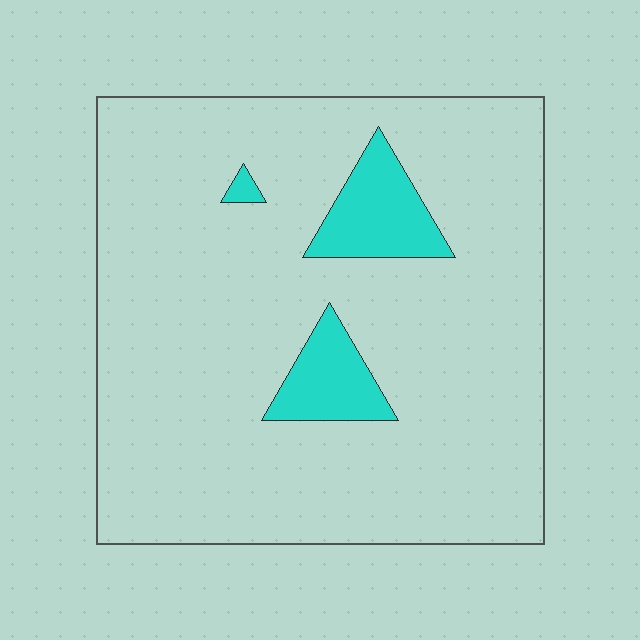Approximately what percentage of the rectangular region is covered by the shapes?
Approximately 10%.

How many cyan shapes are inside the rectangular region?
3.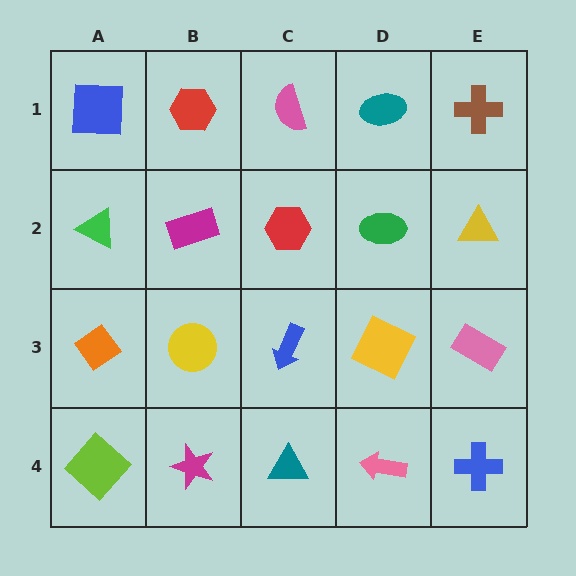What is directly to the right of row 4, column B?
A teal triangle.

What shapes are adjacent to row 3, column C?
A red hexagon (row 2, column C), a teal triangle (row 4, column C), a yellow circle (row 3, column B), a yellow square (row 3, column D).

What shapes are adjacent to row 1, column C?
A red hexagon (row 2, column C), a red hexagon (row 1, column B), a teal ellipse (row 1, column D).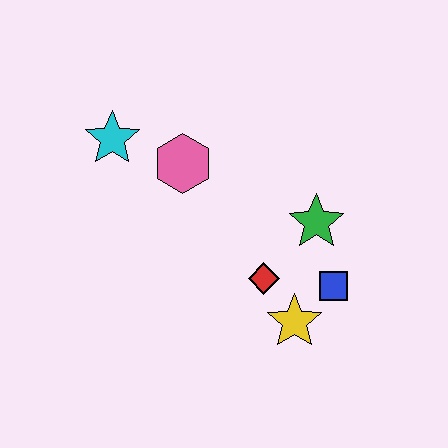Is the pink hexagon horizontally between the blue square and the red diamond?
No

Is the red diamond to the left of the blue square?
Yes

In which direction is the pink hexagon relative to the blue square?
The pink hexagon is to the left of the blue square.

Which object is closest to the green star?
The blue square is closest to the green star.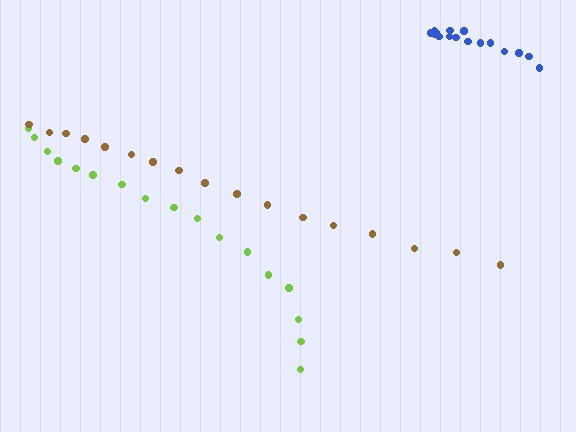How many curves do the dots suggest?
There are 3 distinct paths.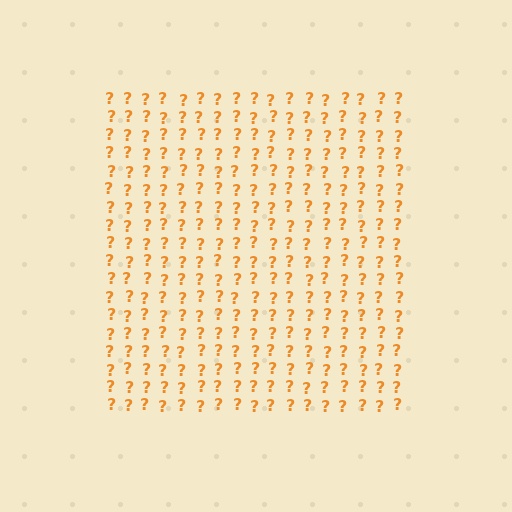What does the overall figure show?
The overall figure shows a square.